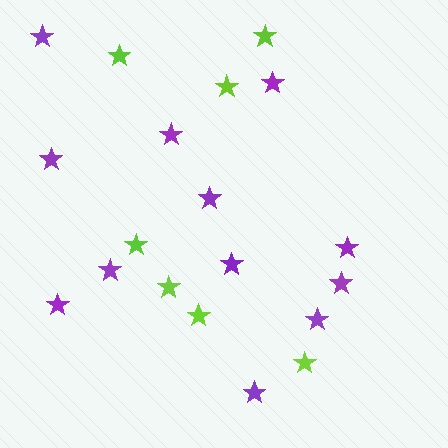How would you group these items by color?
There are 2 groups: one group of purple stars (12) and one group of lime stars (7).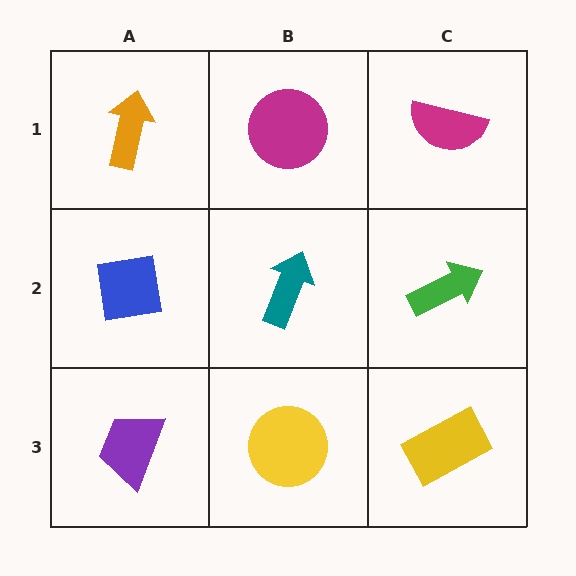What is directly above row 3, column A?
A blue square.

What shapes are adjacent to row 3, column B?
A teal arrow (row 2, column B), a purple trapezoid (row 3, column A), a yellow rectangle (row 3, column C).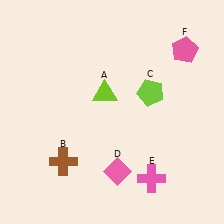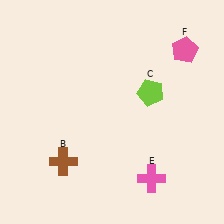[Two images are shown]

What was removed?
The lime triangle (A), the pink diamond (D) were removed in Image 2.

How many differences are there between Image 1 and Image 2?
There are 2 differences between the two images.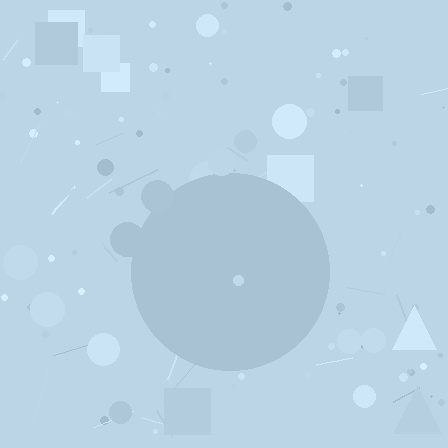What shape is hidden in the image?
A circle is hidden in the image.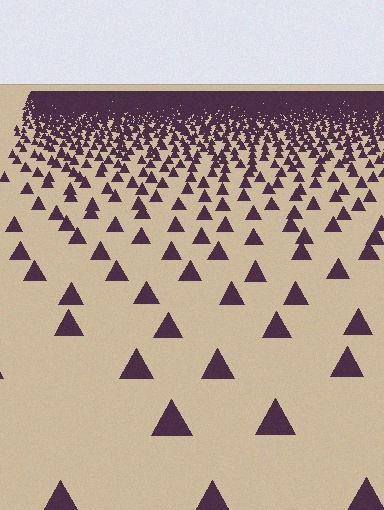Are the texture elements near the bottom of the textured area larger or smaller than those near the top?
Larger. Near the bottom, elements are closer to the viewer and appear at a bigger on-screen size.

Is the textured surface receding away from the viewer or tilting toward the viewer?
The surface is receding away from the viewer. Texture elements get smaller and denser toward the top.